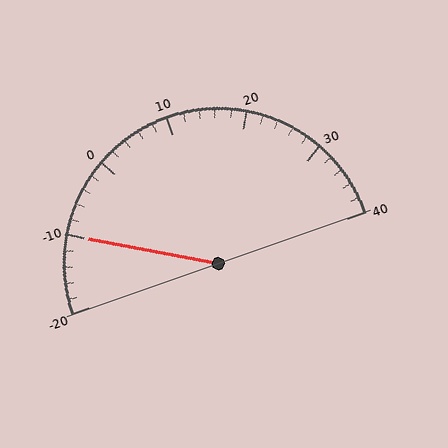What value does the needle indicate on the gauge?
The needle indicates approximately -10.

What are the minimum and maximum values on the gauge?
The gauge ranges from -20 to 40.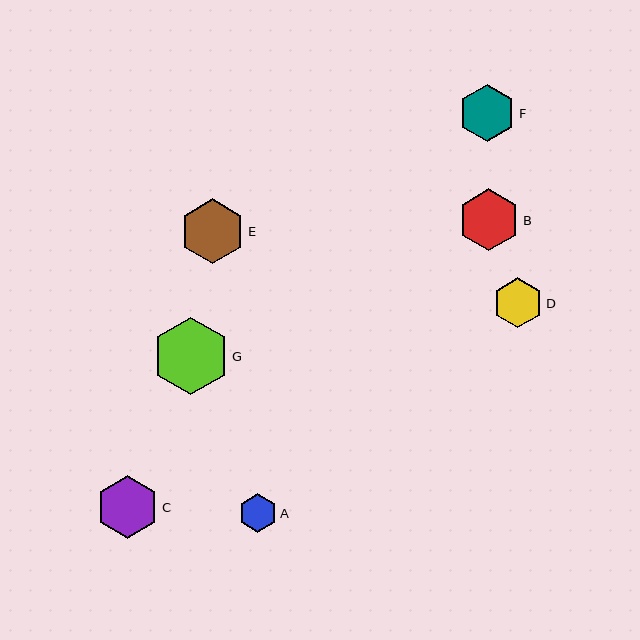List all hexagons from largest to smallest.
From largest to smallest: G, E, C, B, F, D, A.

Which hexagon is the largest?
Hexagon G is the largest with a size of approximately 77 pixels.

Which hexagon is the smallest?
Hexagon A is the smallest with a size of approximately 38 pixels.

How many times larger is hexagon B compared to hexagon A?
Hexagon B is approximately 1.6 times the size of hexagon A.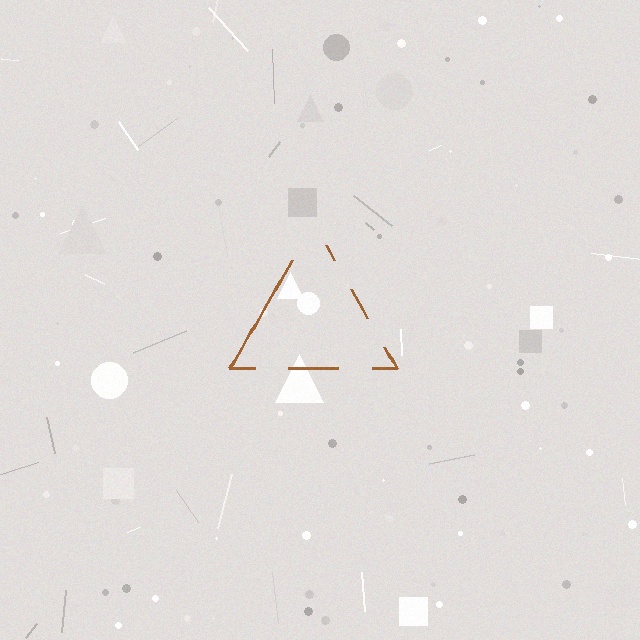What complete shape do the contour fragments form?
The contour fragments form a triangle.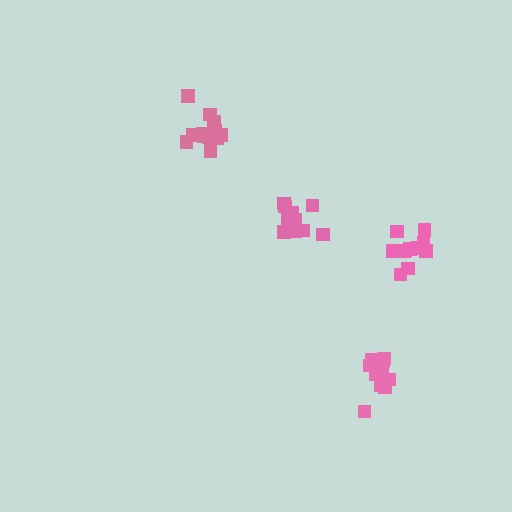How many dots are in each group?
Group 1: 11 dots, Group 2: 14 dots, Group 3: 14 dots, Group 4: 13 dots (52 total).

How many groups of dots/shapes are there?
There are 4 groups.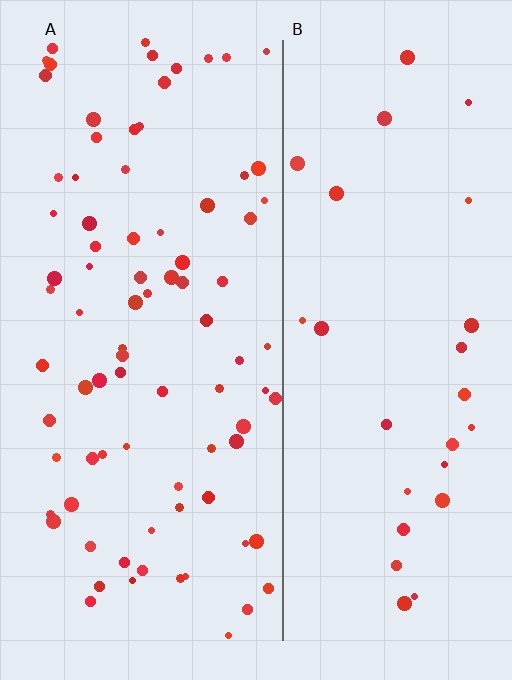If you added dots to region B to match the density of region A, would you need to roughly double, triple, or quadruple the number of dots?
Approximately triple.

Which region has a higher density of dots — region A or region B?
A (the left).